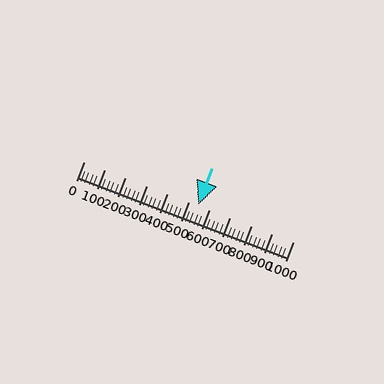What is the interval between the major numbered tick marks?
The major tick marks are spaced 100 units apart.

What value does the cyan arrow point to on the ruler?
The cyan arrow points to approximately 546.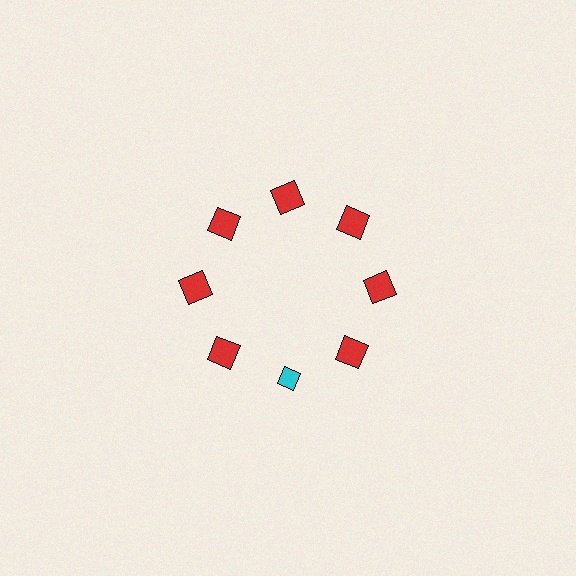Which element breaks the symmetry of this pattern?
The cyan diamond at roughly the 6 o'clock position breaks the symmetry. All other shapes are red squares.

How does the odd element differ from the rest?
It differs in both color (cyan instead of red) and shape (diamond instead of square).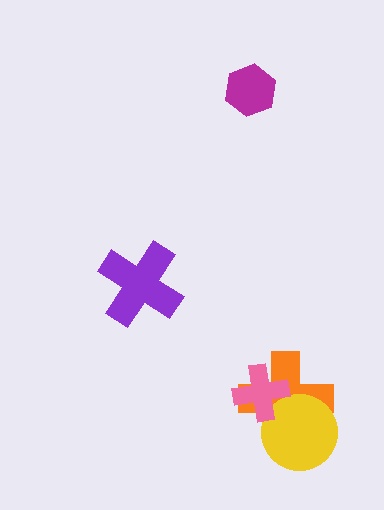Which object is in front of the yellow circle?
The pink cross is in front of the yellow circle.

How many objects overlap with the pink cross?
2 objects overlap with the pink cross.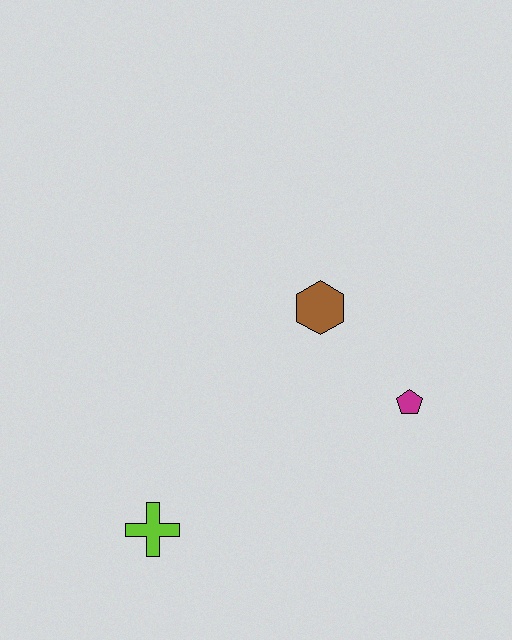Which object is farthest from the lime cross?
The magenta pentagon is farthest from the lime cross.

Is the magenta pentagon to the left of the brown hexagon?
No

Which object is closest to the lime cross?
The brown hexagon is closest to the lime cross.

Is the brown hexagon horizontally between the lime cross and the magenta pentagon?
Yes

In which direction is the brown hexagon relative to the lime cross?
The brown hexagon is above the lime cross.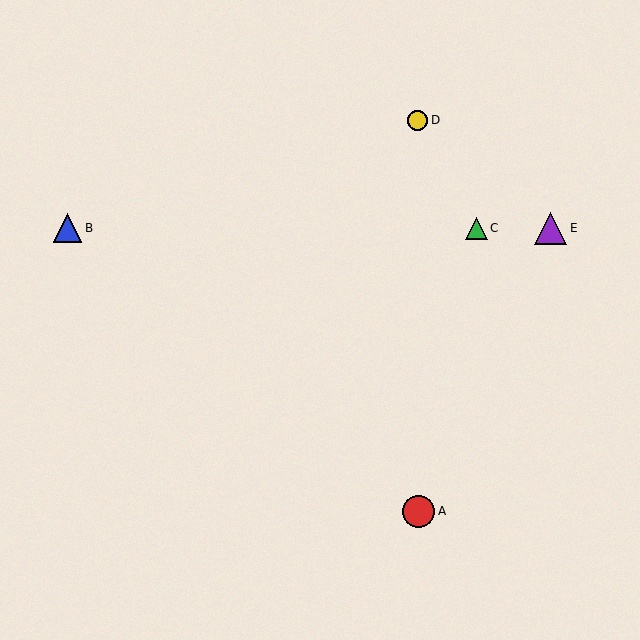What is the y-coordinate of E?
Object E is at y≈228.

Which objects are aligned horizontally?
Objects B, C, E are aligned horizontally.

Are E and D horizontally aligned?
No, E is at y≈228 and D is at y≈120.